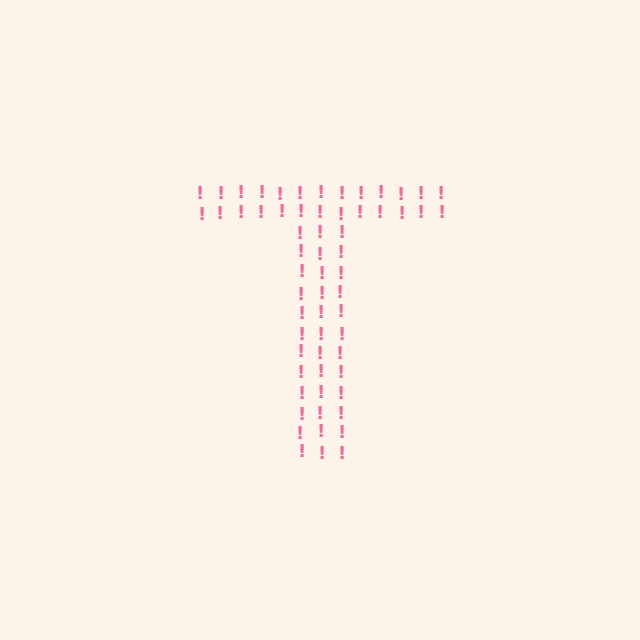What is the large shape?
The large shape is the letter T.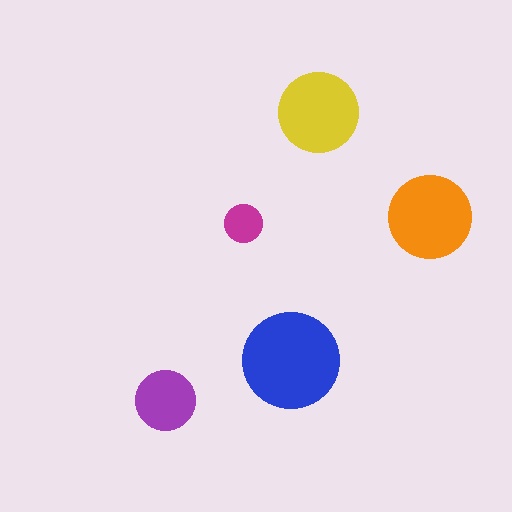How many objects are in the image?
There are 5 objects in the image.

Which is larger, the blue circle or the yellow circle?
The blue one.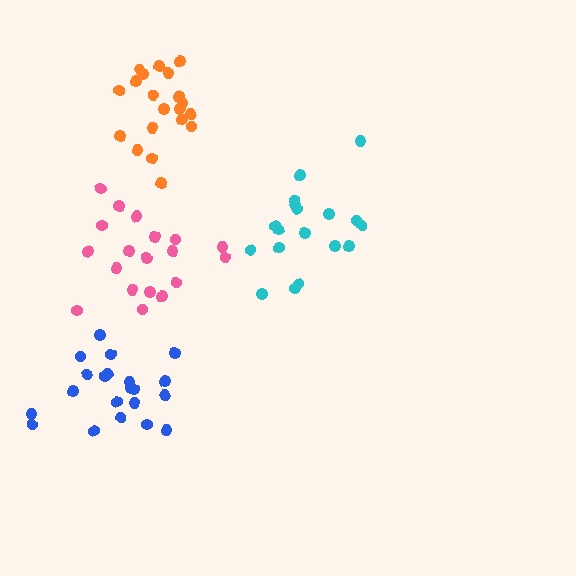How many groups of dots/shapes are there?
There are 4 groups.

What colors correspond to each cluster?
The clusters are colored: orange, blue, cyan, pink.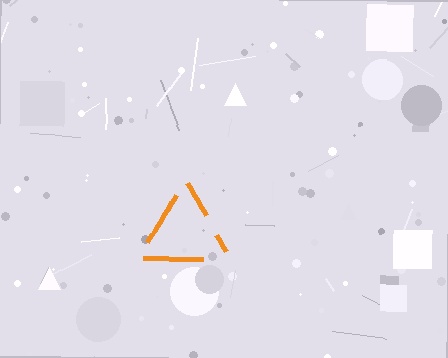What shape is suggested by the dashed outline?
The dashed outline suggests a triangle.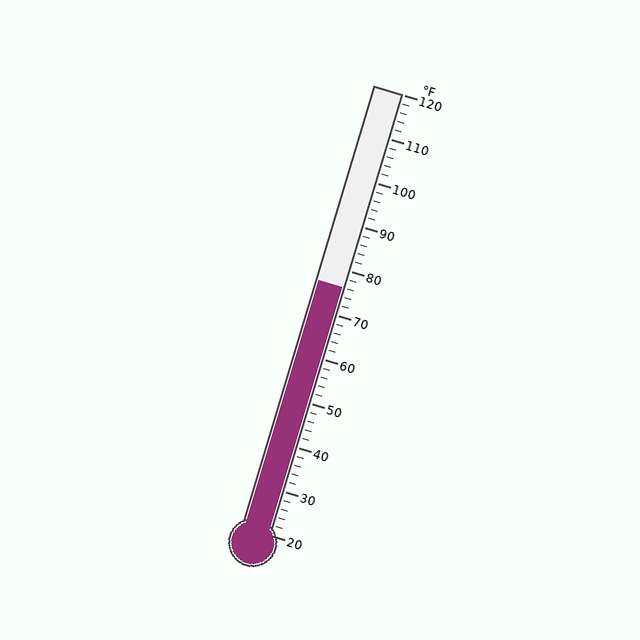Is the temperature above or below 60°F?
The temperature is above 60°F.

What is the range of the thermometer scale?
The thermometer scale ranges from 20°F to 120°F.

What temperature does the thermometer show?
The thermometer shows approximately 76°F.